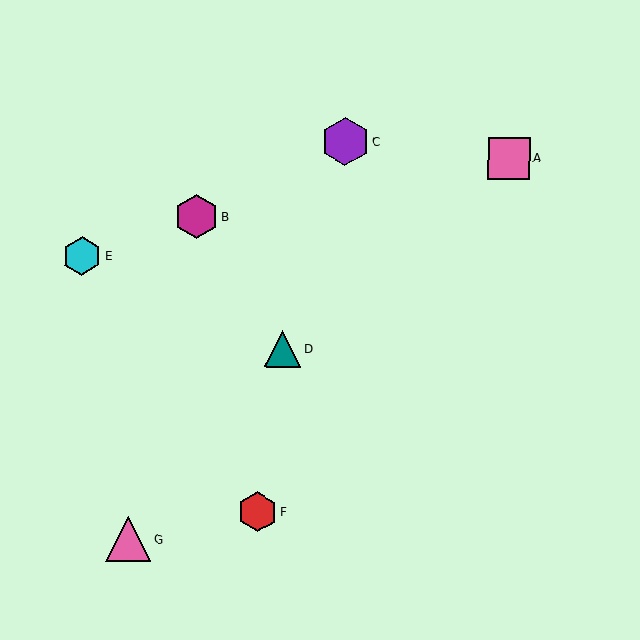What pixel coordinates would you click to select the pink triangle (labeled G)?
Click at (128, 539) to select the pink triangle G.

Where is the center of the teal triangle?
The center of the teal triangle is at (282, 348).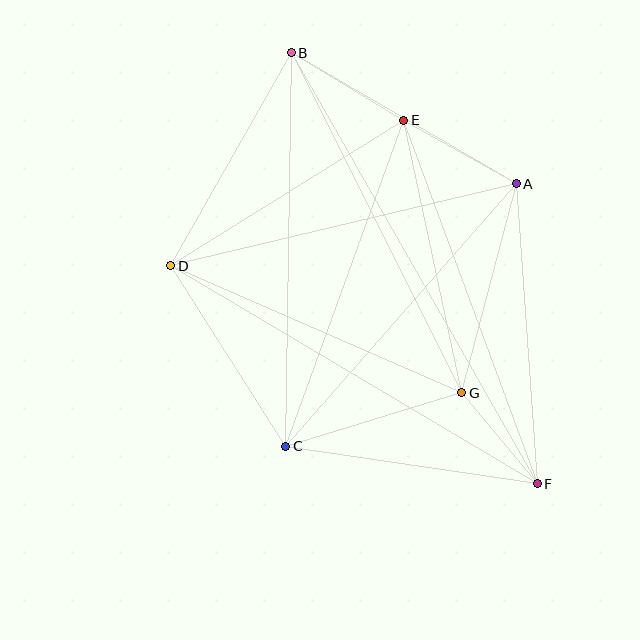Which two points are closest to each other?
Points F and G are closest to each other.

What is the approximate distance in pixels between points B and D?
The distance between B and D is approximately 245 pixels.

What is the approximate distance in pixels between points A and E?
The distance between A and E is approximately 129 pixels.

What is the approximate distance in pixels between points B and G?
The distance between B and G is approximately 380 pixels.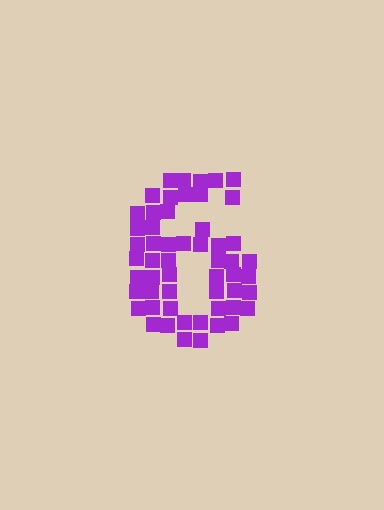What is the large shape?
The large shape is the digit 6.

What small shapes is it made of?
It is made of small squares.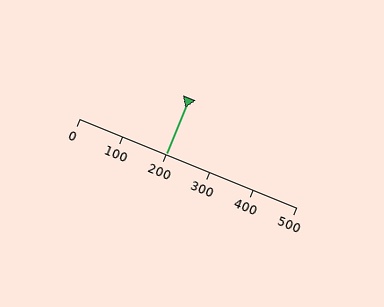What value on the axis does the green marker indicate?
The marker indicates approximately 200.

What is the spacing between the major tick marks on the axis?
The major ticks are spaced 100 apart.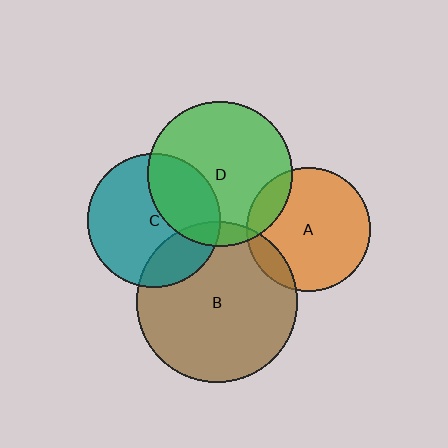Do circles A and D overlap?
Yes.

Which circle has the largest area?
Circle B (brown).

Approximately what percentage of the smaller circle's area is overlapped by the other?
Approximately 15%.